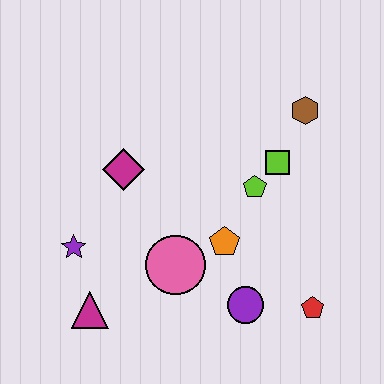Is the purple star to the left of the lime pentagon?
Yes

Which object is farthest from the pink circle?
The brown hexagon is farthest from the pink circle.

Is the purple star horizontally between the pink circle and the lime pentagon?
No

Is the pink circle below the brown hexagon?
Yes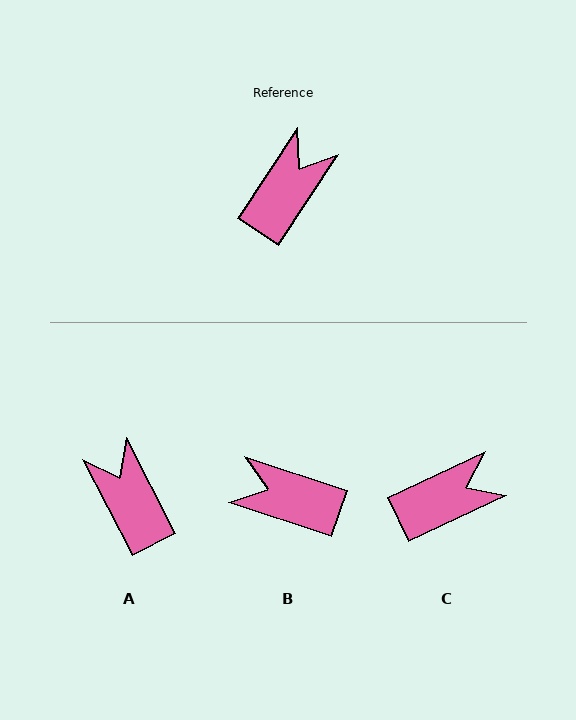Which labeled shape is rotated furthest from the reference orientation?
B, about 105 degrees away.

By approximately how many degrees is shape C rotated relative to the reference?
Approximately 32 degrees clockwise.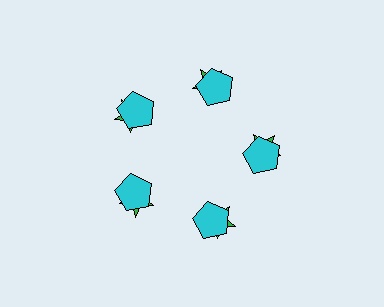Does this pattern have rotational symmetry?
Yes, this pattern has 5-fold rotational symmetry. It looks the same after rotating 72 degrees around the center.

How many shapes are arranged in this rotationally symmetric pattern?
There are 10 shapes, arranged in 5 groups of 2.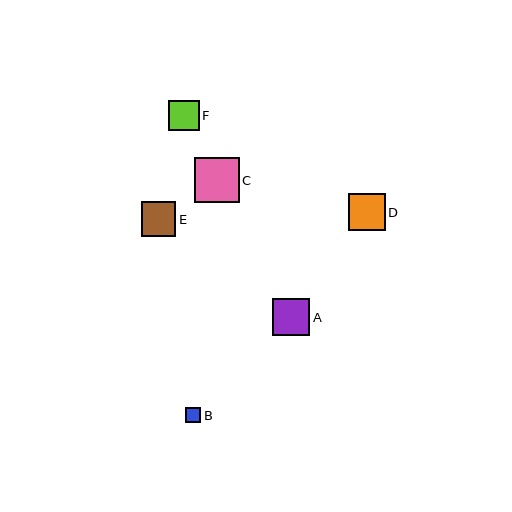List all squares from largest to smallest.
From largest to smallest: C, A, D, E, F, B.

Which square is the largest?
Square C is the largest with a size of approximately 45 pixels.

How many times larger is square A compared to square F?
Square A is approximately 1.2 times the size of square F.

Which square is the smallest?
Square B is the smallest with a size of approximately 15 pixels.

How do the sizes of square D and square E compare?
Square D and square E are approximately the same size.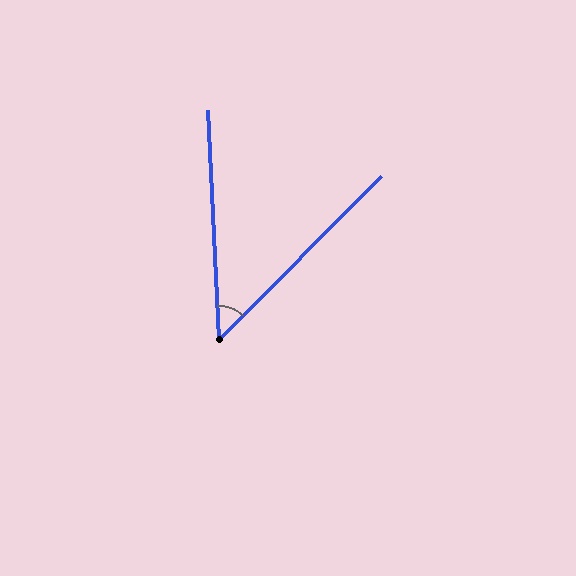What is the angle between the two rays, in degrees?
Approximately 47 degrees.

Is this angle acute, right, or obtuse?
It is acute.